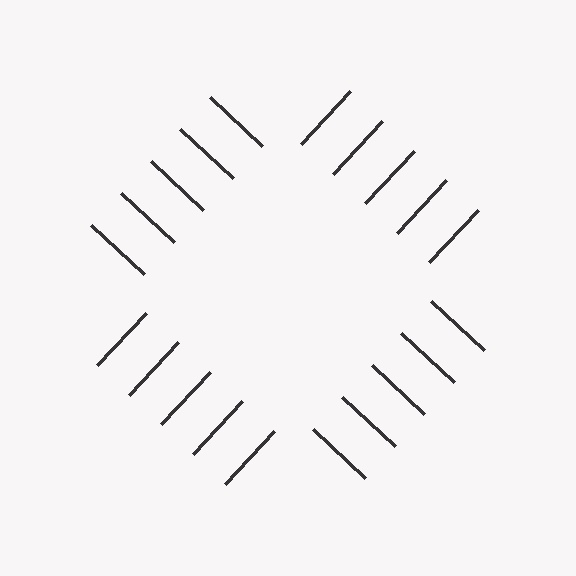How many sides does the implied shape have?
4 sides — the line-ends trace a square.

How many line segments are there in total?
20 — 5 along each of the 4 edges.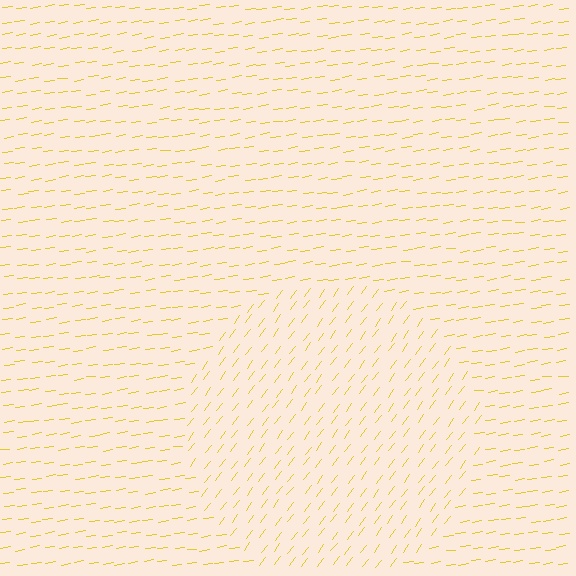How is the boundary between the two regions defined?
The boundary is defined purely by a change in line orientation (approximately 45 degrees difference). All lines are the same color and thickness.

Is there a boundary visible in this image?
Yes, there is a texture boundary formed by a change in line orientation.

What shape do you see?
I see a circle.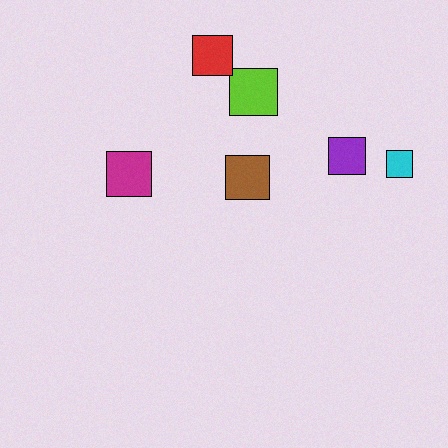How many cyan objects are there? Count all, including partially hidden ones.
There is 1 cyan object.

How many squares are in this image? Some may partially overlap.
There are 6 squares.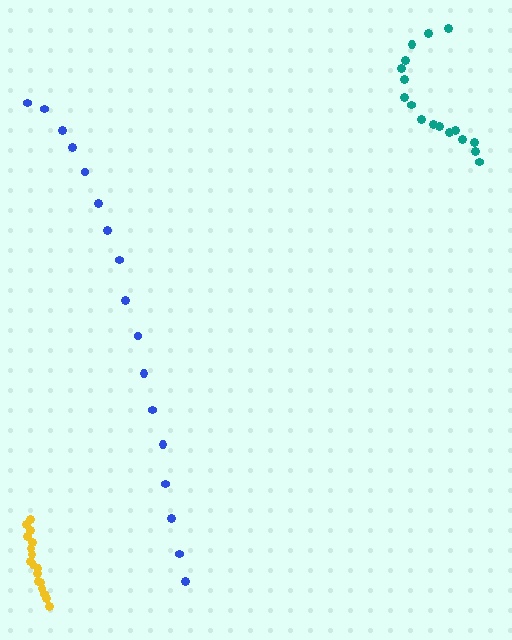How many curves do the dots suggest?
There are 3 distinct paths.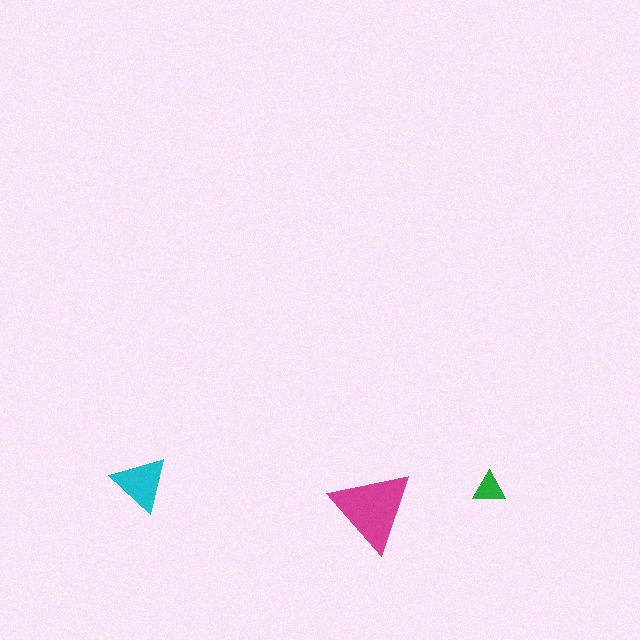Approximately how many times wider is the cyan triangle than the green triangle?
About 1.5 times wider.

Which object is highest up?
The cyan triangle is topmost.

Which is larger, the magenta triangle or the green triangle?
The magenta one.